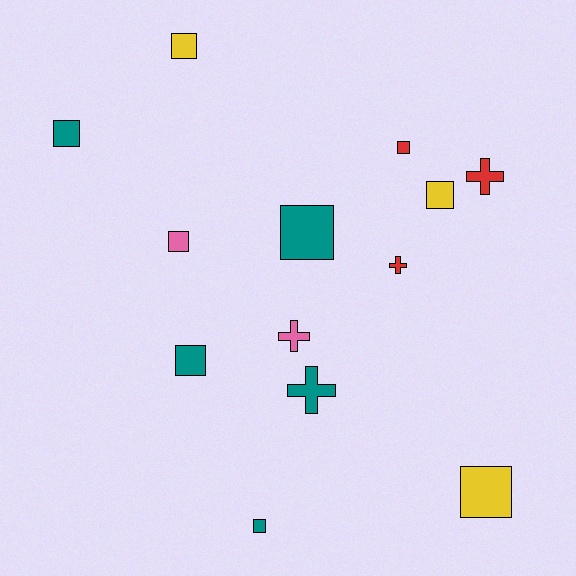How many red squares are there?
There is 1 red square.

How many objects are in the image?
There are 13 objects.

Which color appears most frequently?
Teal, with 5 objects.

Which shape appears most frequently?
Square, with 9 objects.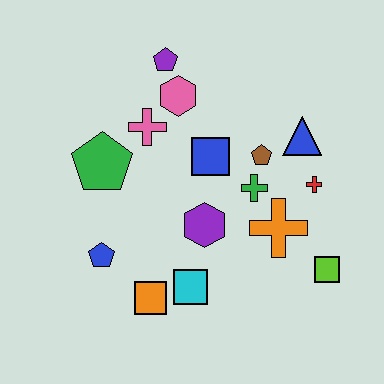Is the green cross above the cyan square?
Yes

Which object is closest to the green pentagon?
The pink cross is closest to the green pentagon.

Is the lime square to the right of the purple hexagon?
Yes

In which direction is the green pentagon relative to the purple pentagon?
The green pentagon is below the purple pentagon.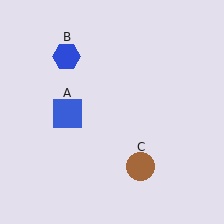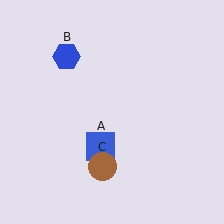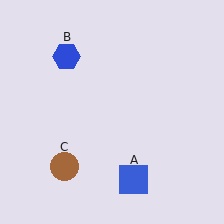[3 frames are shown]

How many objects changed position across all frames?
2 objects changed position: blue square (object A), brown circle (object C).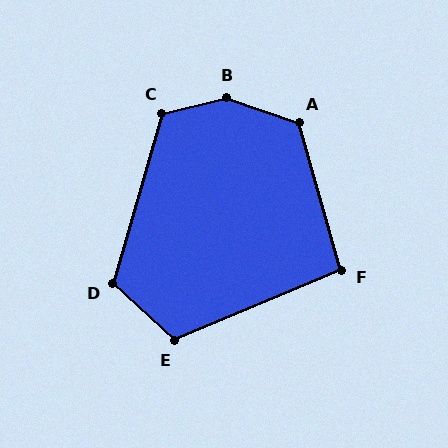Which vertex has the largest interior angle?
B, at approximately 147 degrees.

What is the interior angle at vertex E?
Approximately 115 degrees (obtuse).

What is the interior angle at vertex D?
Approximately 116 degrees (obtuse).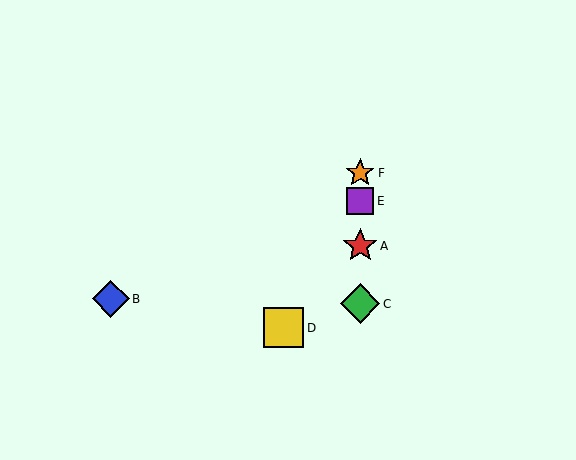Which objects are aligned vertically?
Objects A, C, E, F are aligned vertically.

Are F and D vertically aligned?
No, F is at x≈360 and D is at x≈284.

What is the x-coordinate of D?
Object D is at x≈284.